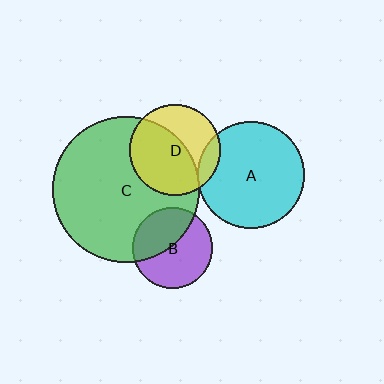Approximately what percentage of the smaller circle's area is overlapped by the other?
Approximately 5%.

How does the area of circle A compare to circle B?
Approximately 1.8 times.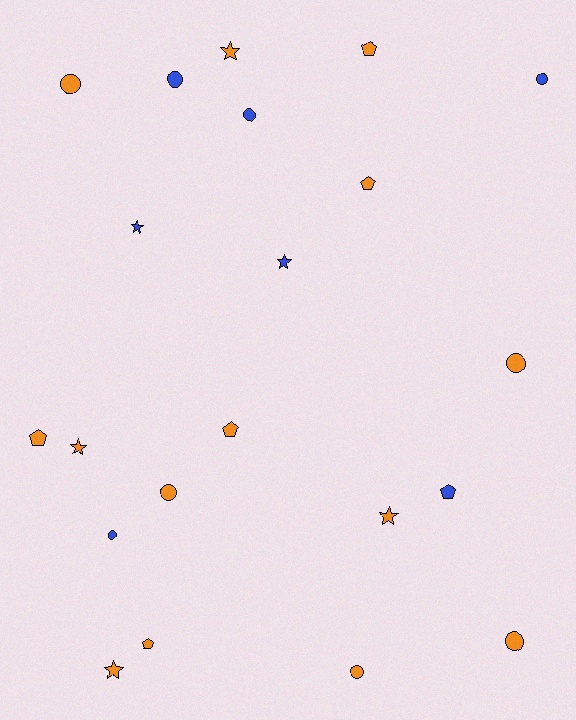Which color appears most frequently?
Orange, with 14 objects.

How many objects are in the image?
There are 21 objects.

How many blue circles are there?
There are 4 blue circles.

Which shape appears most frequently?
Circle, with 9 objects.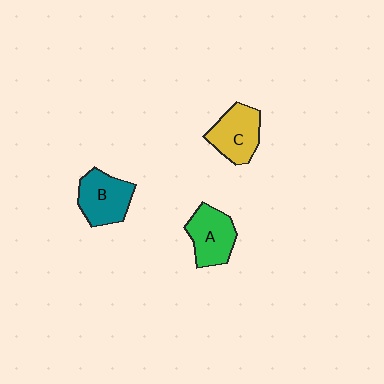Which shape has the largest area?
Shape B (teal).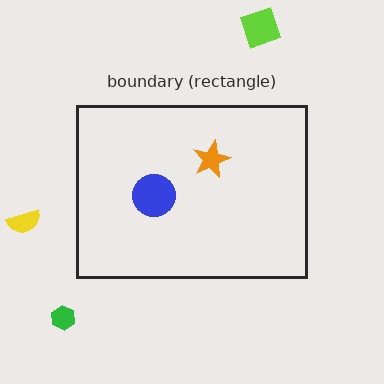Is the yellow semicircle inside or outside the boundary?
Outside.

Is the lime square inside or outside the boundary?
Outside.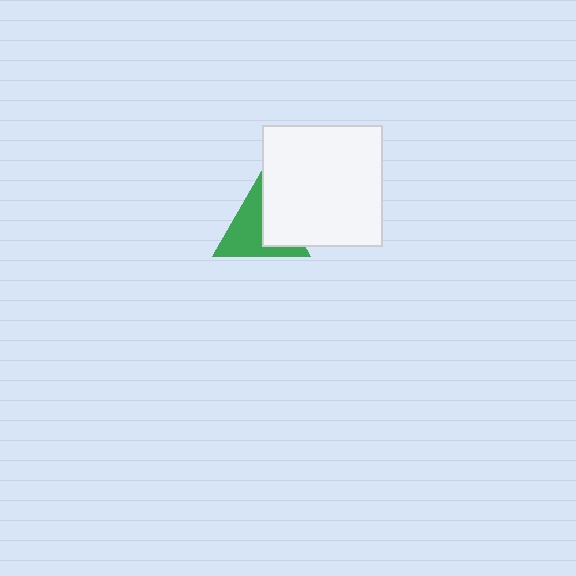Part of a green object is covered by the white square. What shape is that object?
It is a triangle.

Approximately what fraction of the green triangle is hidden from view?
Roughly 39% of the green triangle is hidden behind the white square.